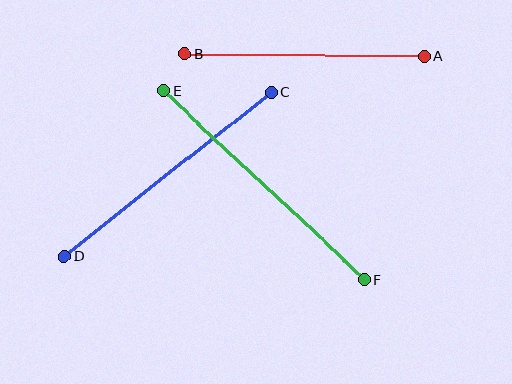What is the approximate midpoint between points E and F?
The midpoint is at approximately (264, 185) pixels.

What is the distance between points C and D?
The distance is approximately 264 pixels.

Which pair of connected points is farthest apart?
Points E and F are farthest apart.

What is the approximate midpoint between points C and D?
The midpoint is at approximately (168, 174) pixels.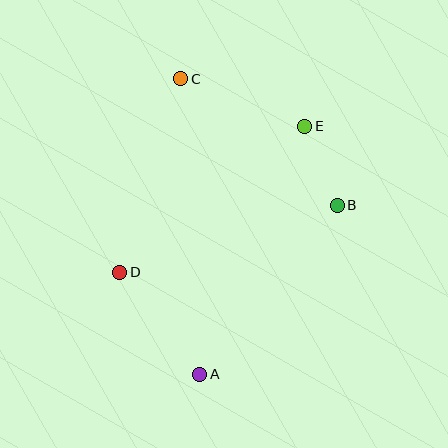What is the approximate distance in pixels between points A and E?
The distance between A and E is approximately 269 pixels.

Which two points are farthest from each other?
Points A and C are farthest from each other.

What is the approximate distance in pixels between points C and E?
The distance between C and E is approximately 133 pixels.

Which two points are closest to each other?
Points B and E are closest to each other.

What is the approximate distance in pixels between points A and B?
The distance between A and B is approximately 218 pixels.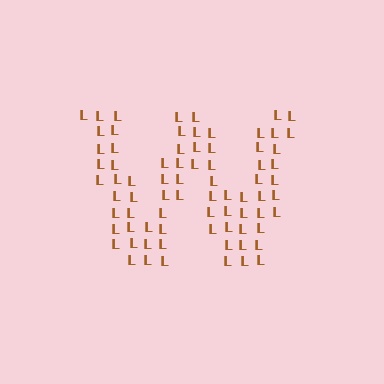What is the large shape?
The large shape is the letter W.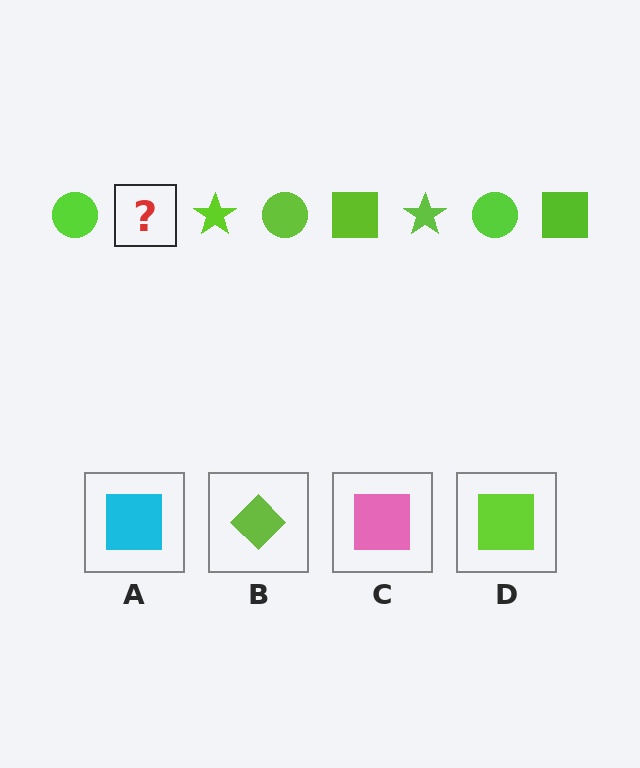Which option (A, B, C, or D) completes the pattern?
D.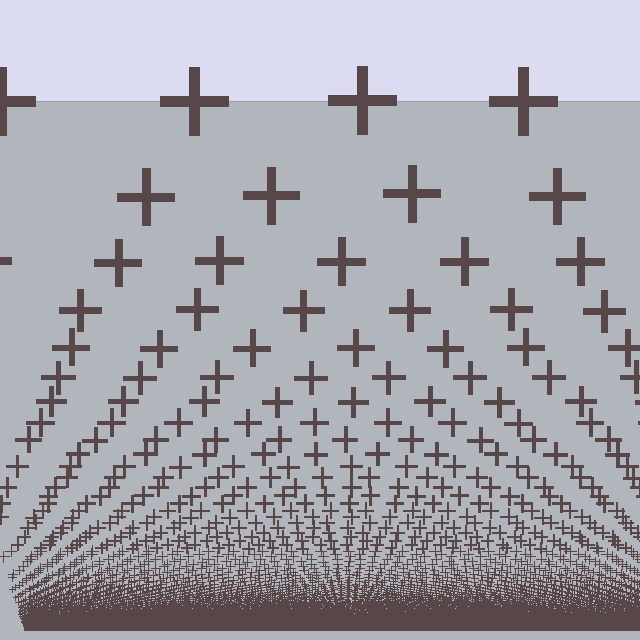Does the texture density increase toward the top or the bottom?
Density increases toward the bottom.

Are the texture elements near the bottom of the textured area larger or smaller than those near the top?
Smaller. The gradient is inverted — elements near the bottom are smaller and denser.